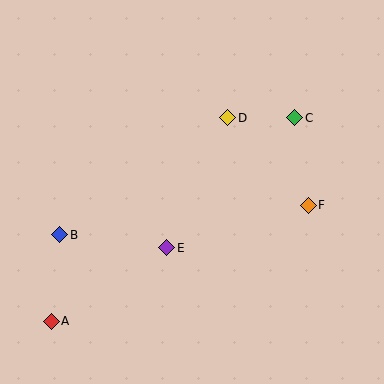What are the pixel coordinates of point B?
Point B is at (60, 235).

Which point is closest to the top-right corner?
Point C is closest to the top-right corner.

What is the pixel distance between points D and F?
The distance between D and F is 119 pixels.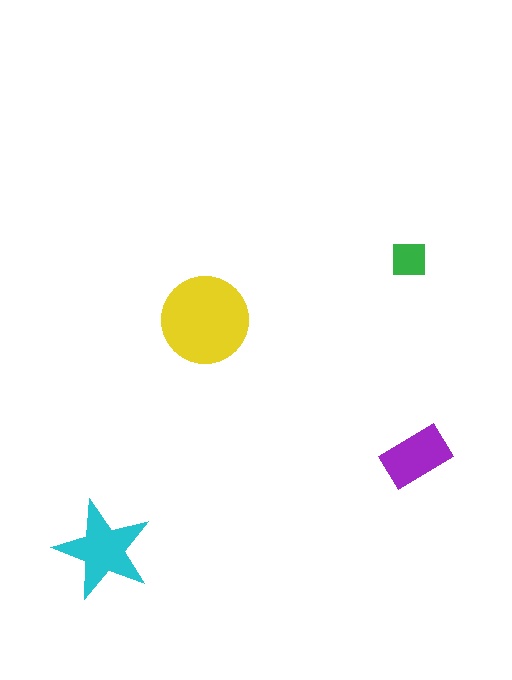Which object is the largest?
The yellow circle.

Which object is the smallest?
The green square.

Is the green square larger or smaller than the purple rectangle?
Smaller.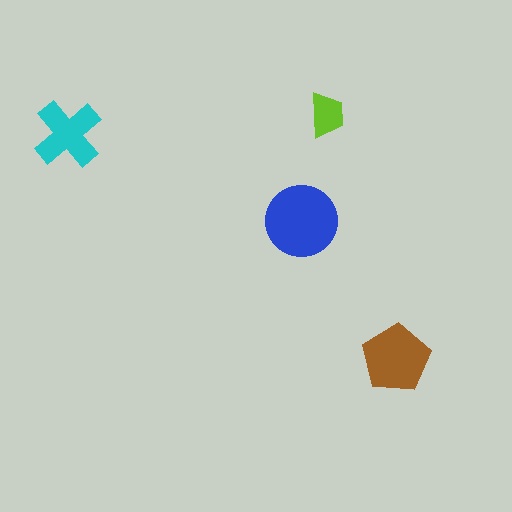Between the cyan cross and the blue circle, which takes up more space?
The blue circle.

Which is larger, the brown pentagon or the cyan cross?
The brown pentagon.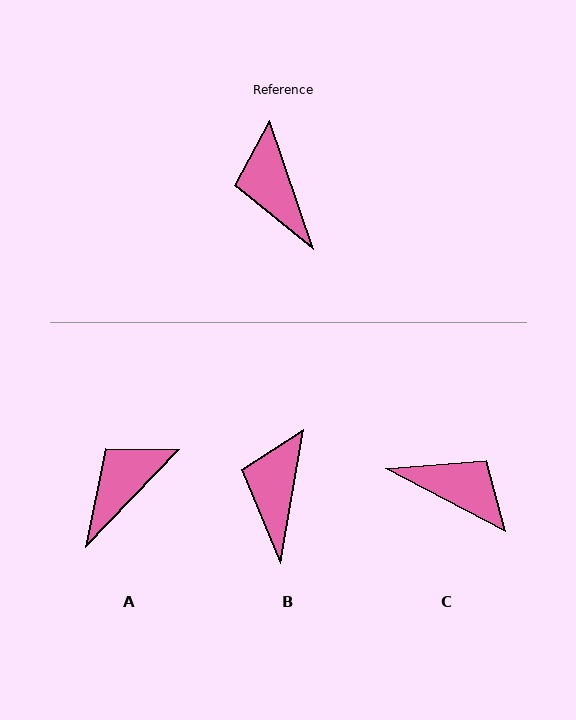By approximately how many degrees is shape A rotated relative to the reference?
Approximately 63 degrees clockwise.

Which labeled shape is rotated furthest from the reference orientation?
C, about 137 degrees away.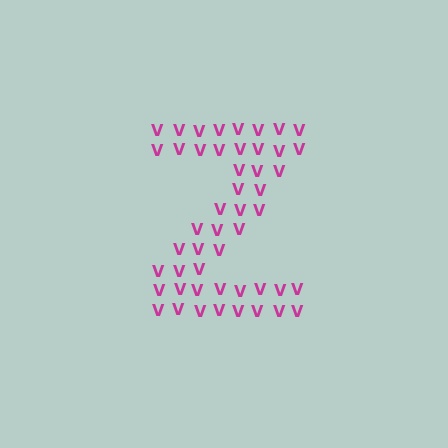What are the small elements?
The small elements are letter V's.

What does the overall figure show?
The overall figure shows the letter Z.